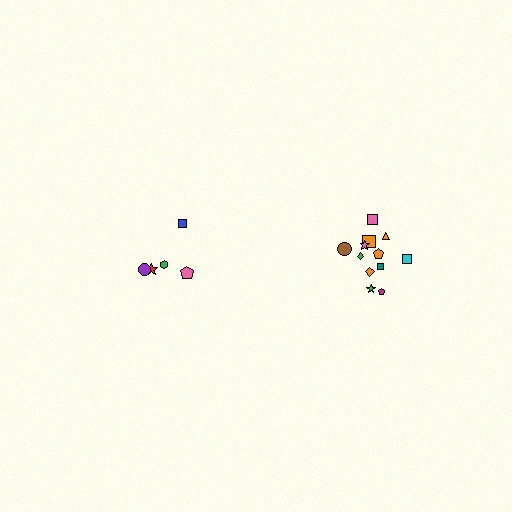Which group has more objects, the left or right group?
The right group.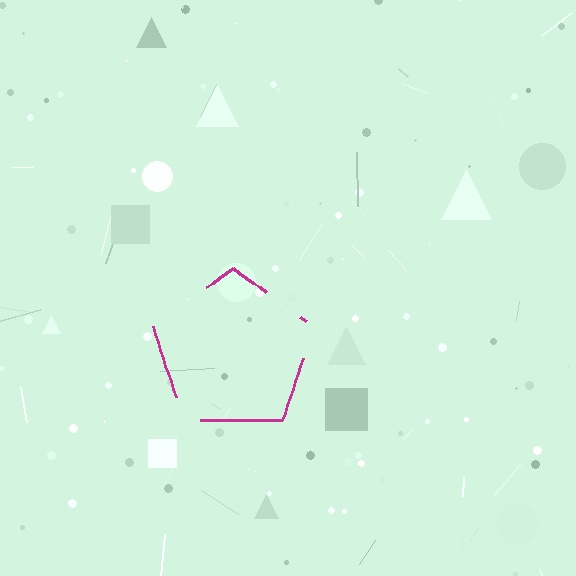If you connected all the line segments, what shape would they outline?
They would outline a pentagon.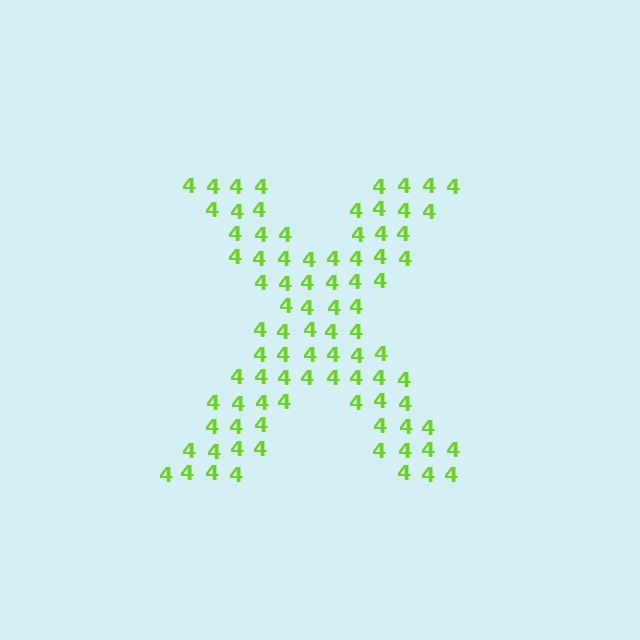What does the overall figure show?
The overall figure shows the letter X.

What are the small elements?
The small elements are digit 4's.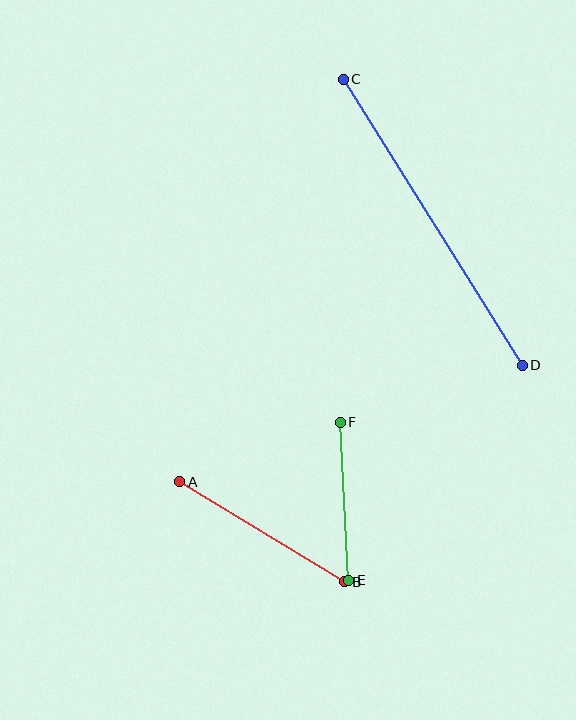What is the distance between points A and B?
The distance is approximately 193 pixels.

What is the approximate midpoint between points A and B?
The midpoint is at approximately (262, 532) pixels.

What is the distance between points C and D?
The distance is approximately 337 pixels.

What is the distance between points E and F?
The distance is approximately 158 pixels.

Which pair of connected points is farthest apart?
Points C and D are farthest apart.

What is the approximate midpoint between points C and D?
The midpoint is at approximately (433, 222) pixels.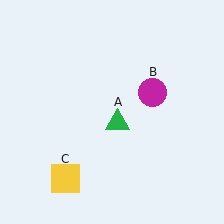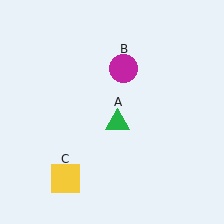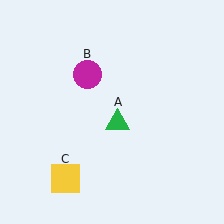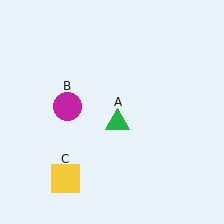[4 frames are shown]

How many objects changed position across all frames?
1 object changed position: magenta circle (object B).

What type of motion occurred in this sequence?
The magenta circle (object B) rotated counterclockwise around the center of the scene.